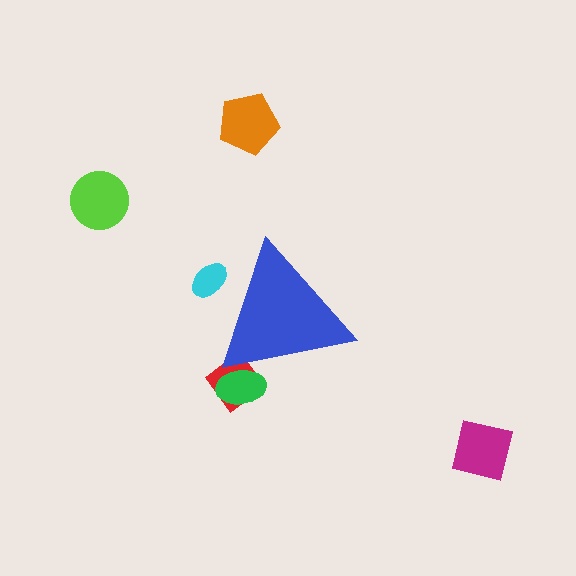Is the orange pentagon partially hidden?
No, the orange pentagon is fully visible.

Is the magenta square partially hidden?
No, the magenta square is fully visible.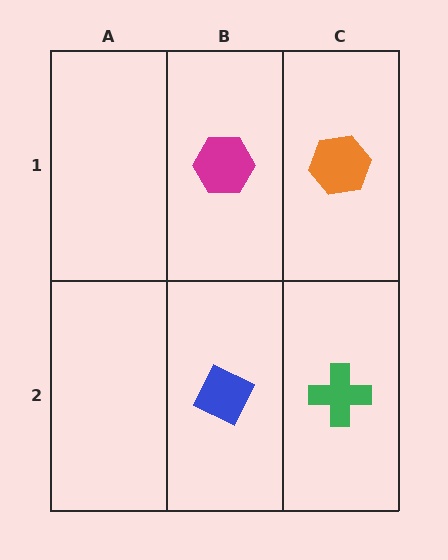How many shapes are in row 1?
2 shapes.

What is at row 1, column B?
A magenta hexagon.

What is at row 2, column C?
A green cross.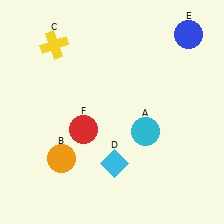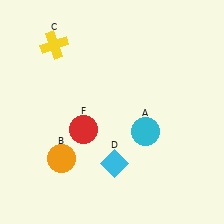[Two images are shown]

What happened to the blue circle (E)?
The blue circle (E) was removed in Image 2. It was in the top-right area of Image 1.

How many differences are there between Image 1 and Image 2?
There is 1 difference between the two images.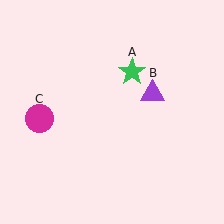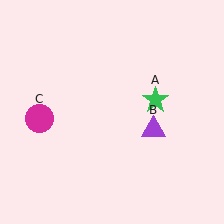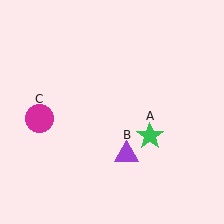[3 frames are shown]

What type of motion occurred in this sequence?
The green star (object A), purple triangle (object B) rotated clockwise around the center of the scene.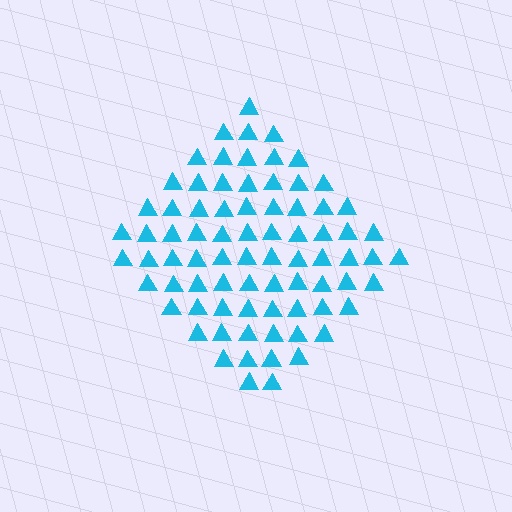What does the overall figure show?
The overall figure shows a diamond.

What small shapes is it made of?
It is made of small triangles.